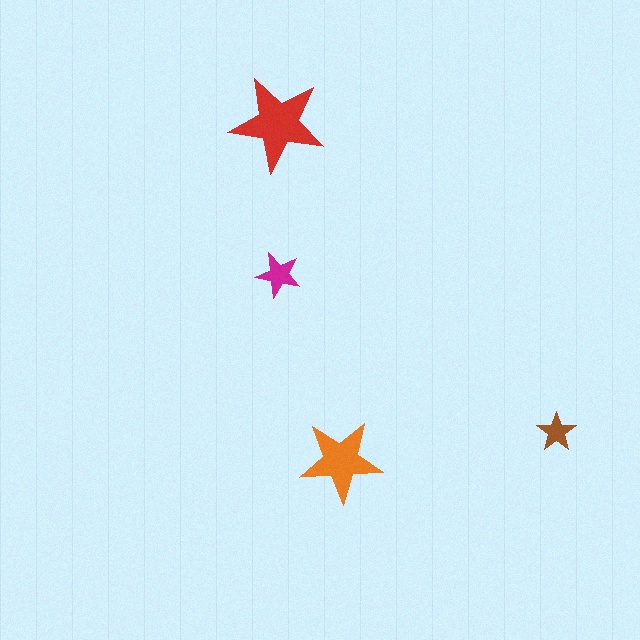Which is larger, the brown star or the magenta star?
The magenta one.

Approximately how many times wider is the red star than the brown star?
About 2.5 times wider.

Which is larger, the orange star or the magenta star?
The orange one.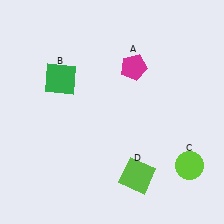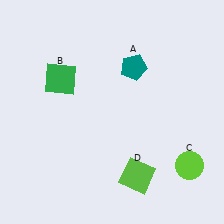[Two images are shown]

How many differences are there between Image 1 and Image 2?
There is 1 difference between the two images.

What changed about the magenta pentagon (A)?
In Image 1, A is magenta. In Image 2, it changed to teal.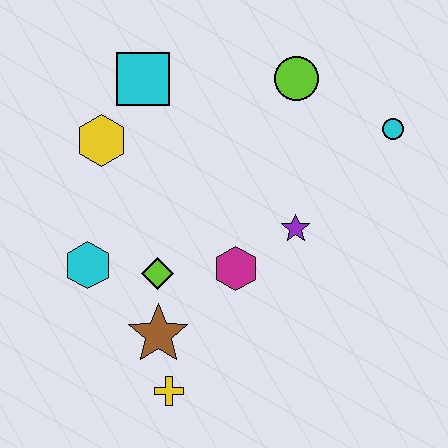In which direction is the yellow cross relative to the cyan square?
The yellow cross is below the cyan square.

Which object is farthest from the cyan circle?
The yellow cross is farthest from the cyan circle.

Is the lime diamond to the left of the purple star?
Yes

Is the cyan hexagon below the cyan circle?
Yes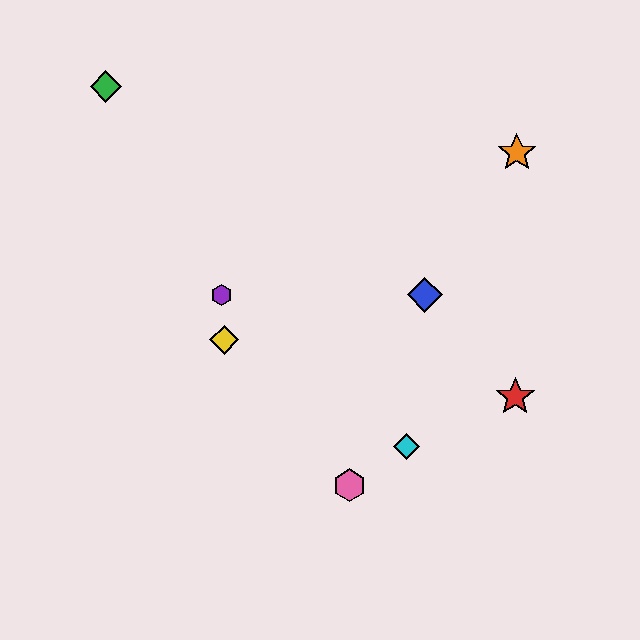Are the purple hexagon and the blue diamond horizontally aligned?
Yes, both are at y≈295.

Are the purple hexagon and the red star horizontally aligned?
No, the purple hexagon is at y≈295 and the red star is at y≈397.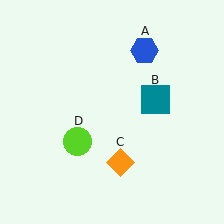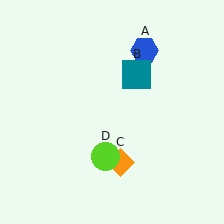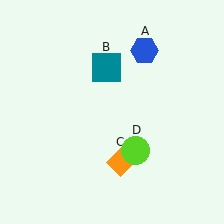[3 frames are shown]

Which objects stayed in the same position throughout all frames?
Blue hexagon (object A) and orange diamond (object C) remained stationary.